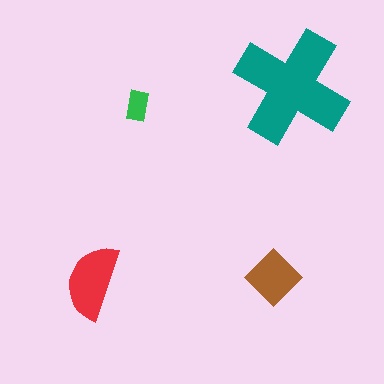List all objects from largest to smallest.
The teal cross, the red semicircle, the brown diamond, the green rectangle.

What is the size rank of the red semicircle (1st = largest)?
2nd.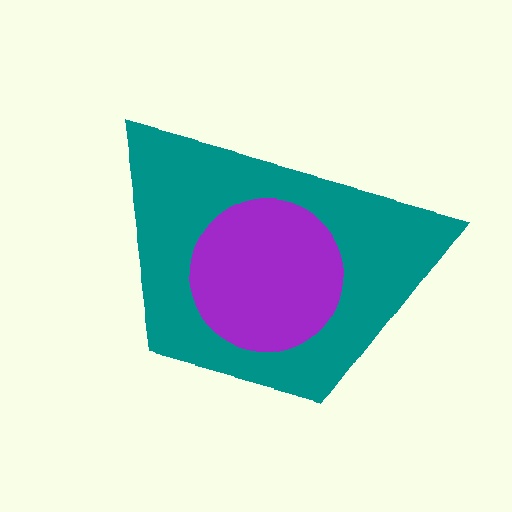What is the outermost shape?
The teal trapezoid.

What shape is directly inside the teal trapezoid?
The purple circle.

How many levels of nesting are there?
2.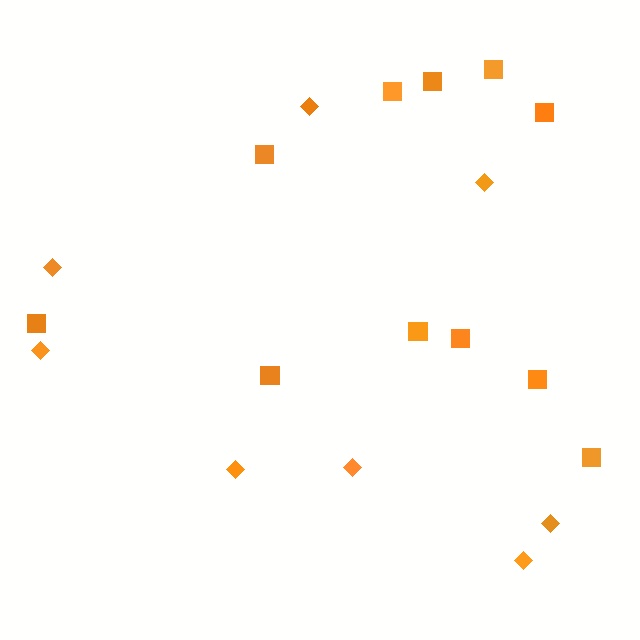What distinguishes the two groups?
There are 2 groups: one group of diamonds (8) and one group of squares (11).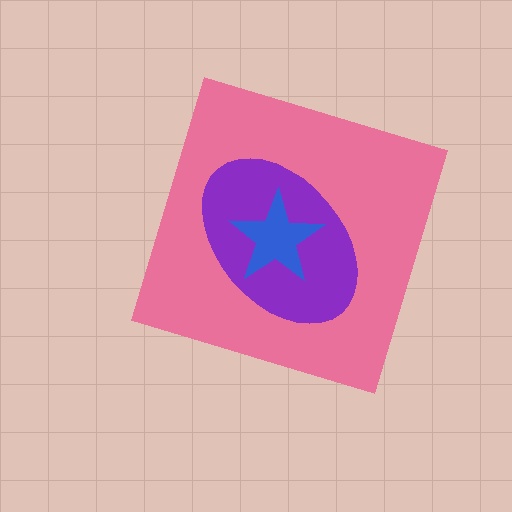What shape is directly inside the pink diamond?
The purple ellipse.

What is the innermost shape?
The blue star.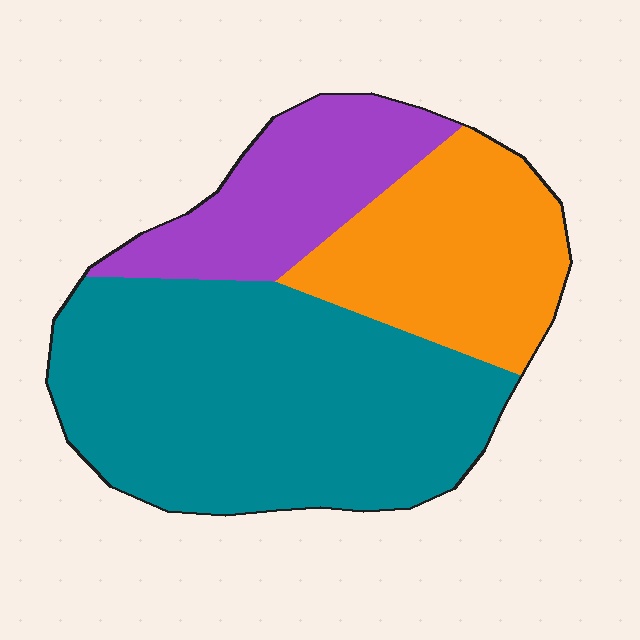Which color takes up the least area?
Purple, at roughly 20%.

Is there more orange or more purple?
Orange.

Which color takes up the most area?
Teal, at roughly 55%.